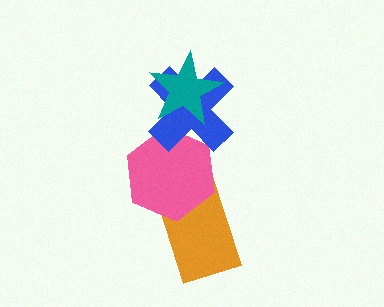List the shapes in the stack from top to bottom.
From top to bottom: the teal star, the blue cross, the pink hexagon, the orange rectangle.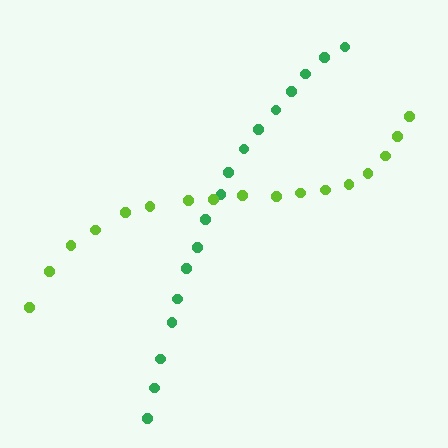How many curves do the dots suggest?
There are 2 distinct paths.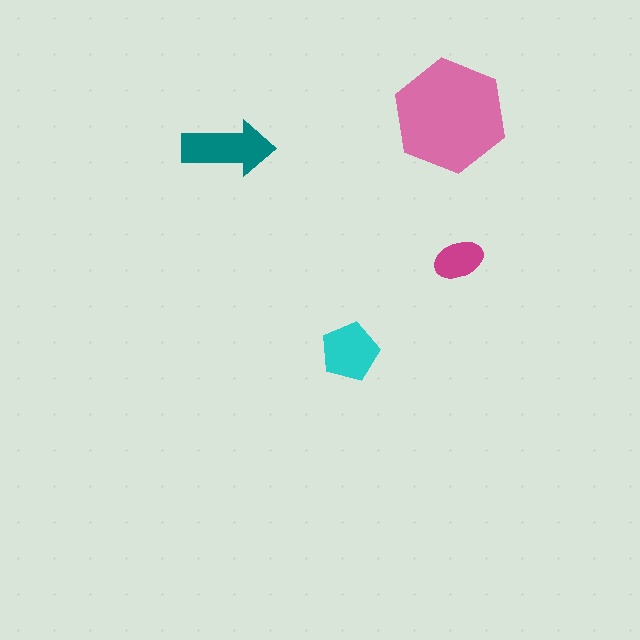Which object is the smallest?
The magenta ellipse.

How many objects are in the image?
There are 4 objects in the image.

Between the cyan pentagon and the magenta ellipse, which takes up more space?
The cyan pentagon.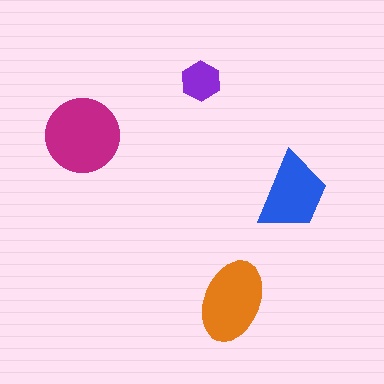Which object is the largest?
The magenta circle.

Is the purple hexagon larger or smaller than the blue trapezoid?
Smaller.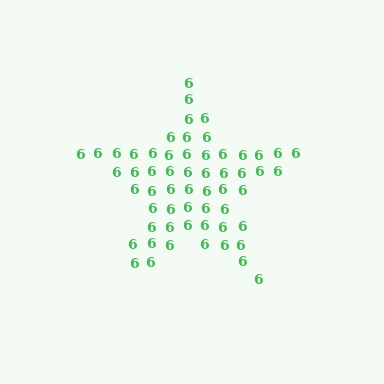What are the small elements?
The small elements are digit 6's.